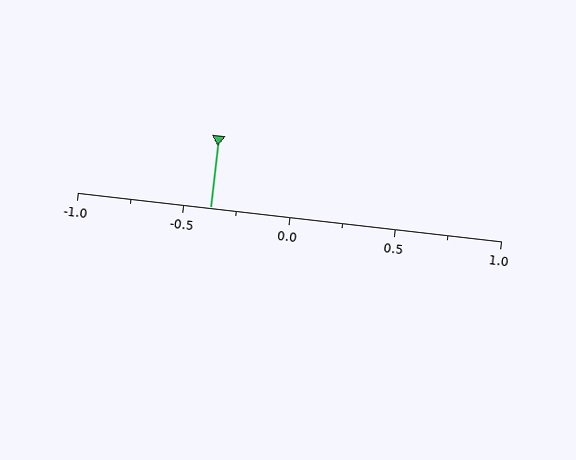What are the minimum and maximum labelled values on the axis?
The axis runs from -1.0 to 1.0.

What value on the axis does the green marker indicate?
The marker indicates approximately -0.38.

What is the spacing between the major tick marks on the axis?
The major ticks are spaced 0.5 apart.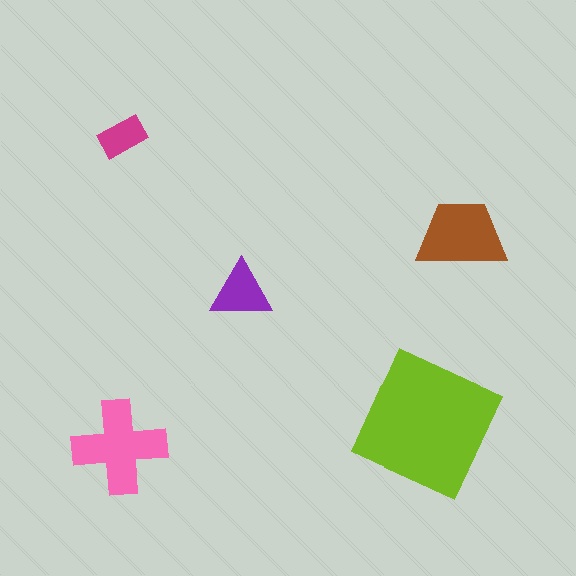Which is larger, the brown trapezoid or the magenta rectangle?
The brown trapezoid.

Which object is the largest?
The lime square.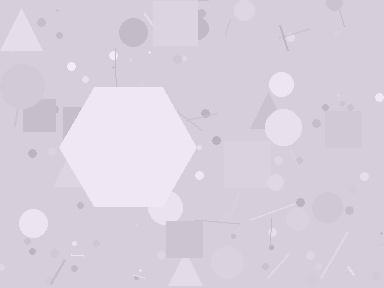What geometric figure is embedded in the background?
A hexagon is embedded in the background.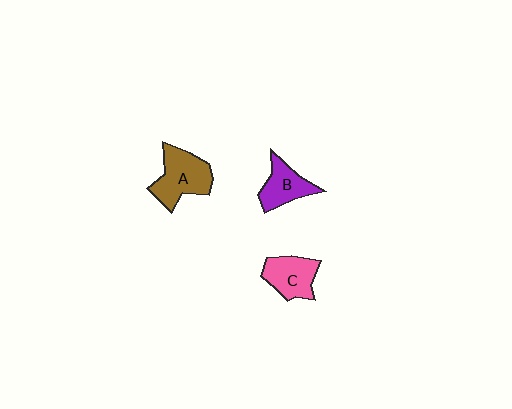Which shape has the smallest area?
Shape B (purple).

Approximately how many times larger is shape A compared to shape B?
Approximately 1.4 times.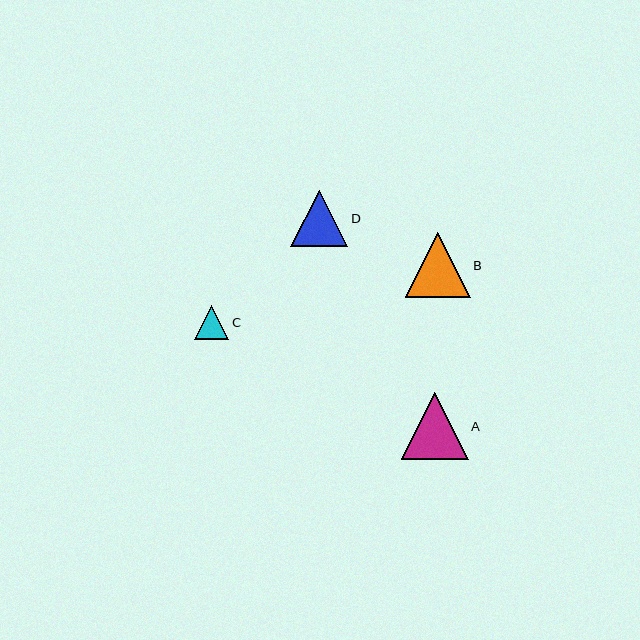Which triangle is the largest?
Triangle A is the largest with a size of approximately 67 pixels.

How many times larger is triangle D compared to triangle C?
Triangle D is approximately 1.7 times the size of triangle C.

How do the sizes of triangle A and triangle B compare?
Triangle A and triangle B are approximately the same size.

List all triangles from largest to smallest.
From largest to smallest: A, B, D, C.